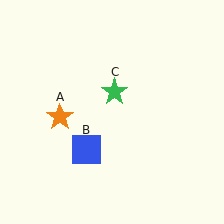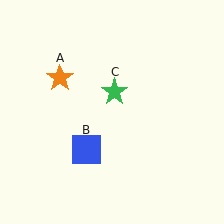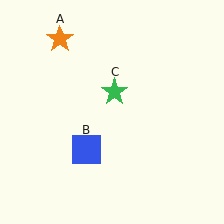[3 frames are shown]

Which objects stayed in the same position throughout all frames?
Blue square (object B) and green star (object C) remained stationary.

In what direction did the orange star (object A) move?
The orange star (object A) moved up.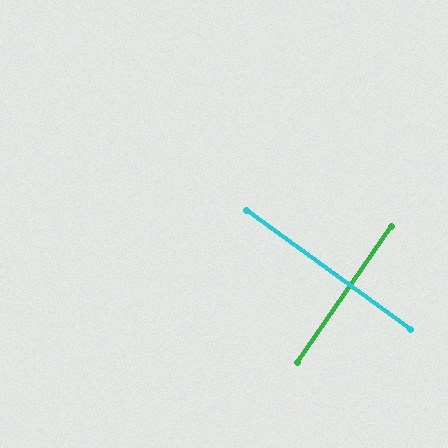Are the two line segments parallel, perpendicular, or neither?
Perpendicular — they meet at approximately 89°.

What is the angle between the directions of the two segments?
Approximately 89 degrees.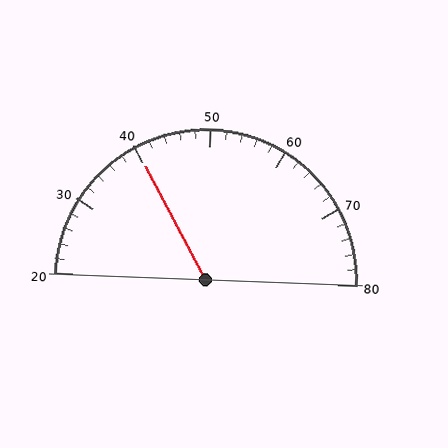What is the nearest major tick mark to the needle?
The nearest major tick mark is 40.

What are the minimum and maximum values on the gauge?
The gauge ranges from 20 to 80.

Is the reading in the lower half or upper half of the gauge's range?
The reading is in the lower half of the range (20 to 80).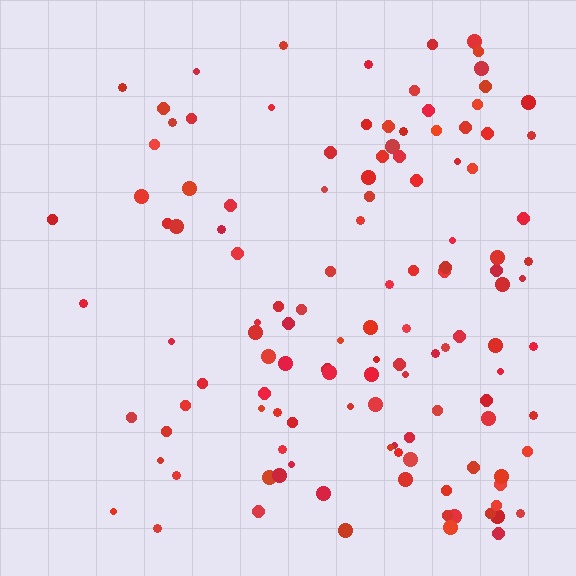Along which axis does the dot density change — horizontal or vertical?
Horizontal.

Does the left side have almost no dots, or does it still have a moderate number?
Still a moderate number, just noticeably fewer than the right.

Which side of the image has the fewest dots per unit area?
The left.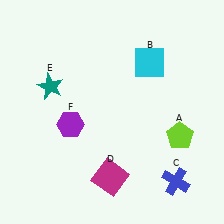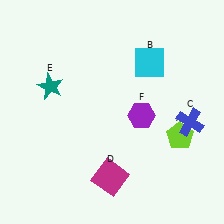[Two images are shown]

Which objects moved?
The objects that moved are: the blue cross (C), the purple hexagon (F).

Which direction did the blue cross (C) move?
The blue cross (C) moved up.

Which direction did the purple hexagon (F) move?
The purple hexagon (F) moved right.